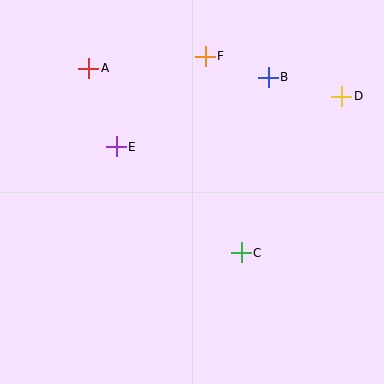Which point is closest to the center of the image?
Point C at (241, 253) is closest to the center.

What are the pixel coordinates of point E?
Point E is at (116, 147).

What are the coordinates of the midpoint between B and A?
The midpoint between B and A is at (178, 73).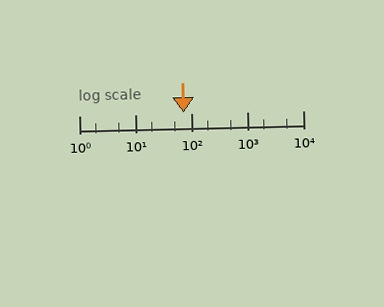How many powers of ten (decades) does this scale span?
The scale spans 4 decades, from 1 to 10000.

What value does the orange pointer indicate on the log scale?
The pointer indicates approximately 74.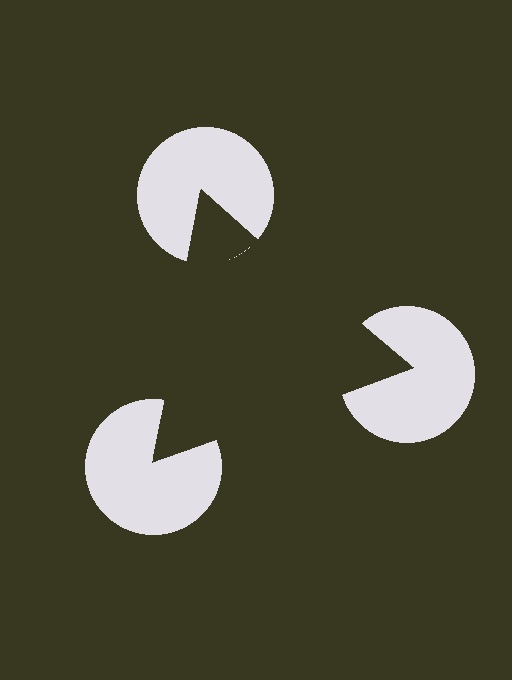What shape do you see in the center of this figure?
An illusory triangle — its edges are inferred from the aligned wedge cuts in the pac-man discs, not physically drawn.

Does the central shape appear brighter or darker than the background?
It typically appears slightly darker than the background, even though no actual brightness change is drawn.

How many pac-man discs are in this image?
There are 3 — one at each vertex of the illusory triangle.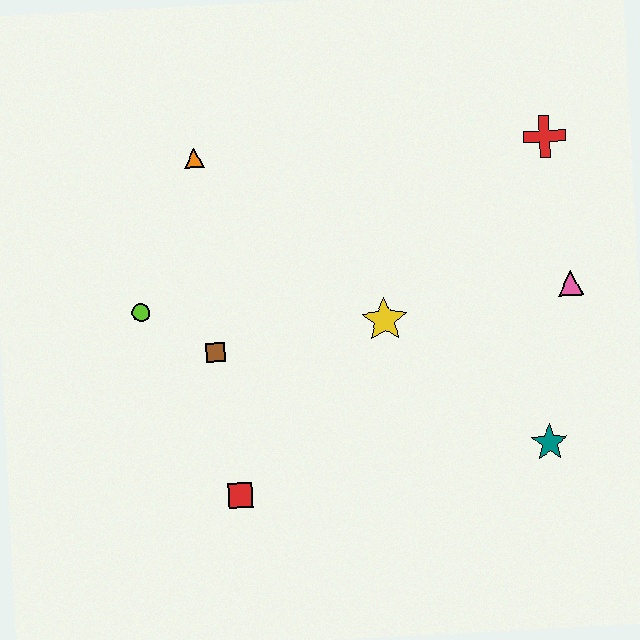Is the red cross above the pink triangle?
Yes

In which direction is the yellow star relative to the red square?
The yellow star is above the red square.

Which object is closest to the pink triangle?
The red cross is closest to the pink triangle.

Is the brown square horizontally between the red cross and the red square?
No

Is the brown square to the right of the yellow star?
No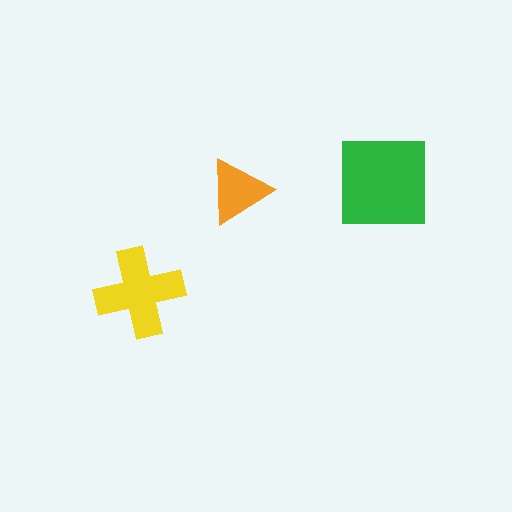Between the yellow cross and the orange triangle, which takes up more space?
The yellow cross.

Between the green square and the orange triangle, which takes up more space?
The green square.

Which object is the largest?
The green square.